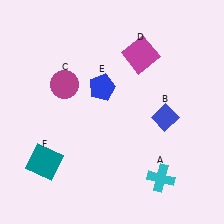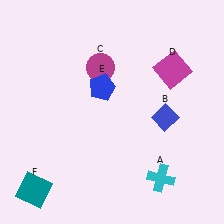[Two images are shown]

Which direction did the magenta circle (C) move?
The magenta circle (C) moved right.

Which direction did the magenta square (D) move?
The magenta square (D) moved right.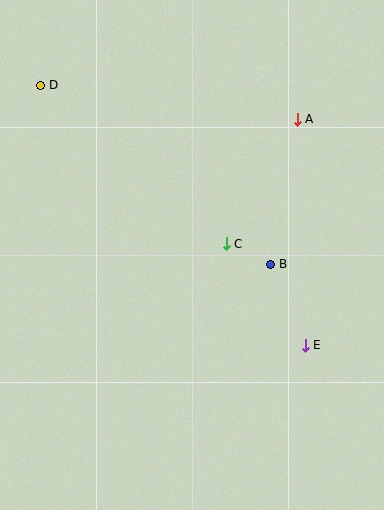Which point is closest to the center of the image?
Point C at (226, 244) is closest to the center.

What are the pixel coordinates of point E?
Point E is at (305, 345).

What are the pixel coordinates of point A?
Point A is at (297, 119).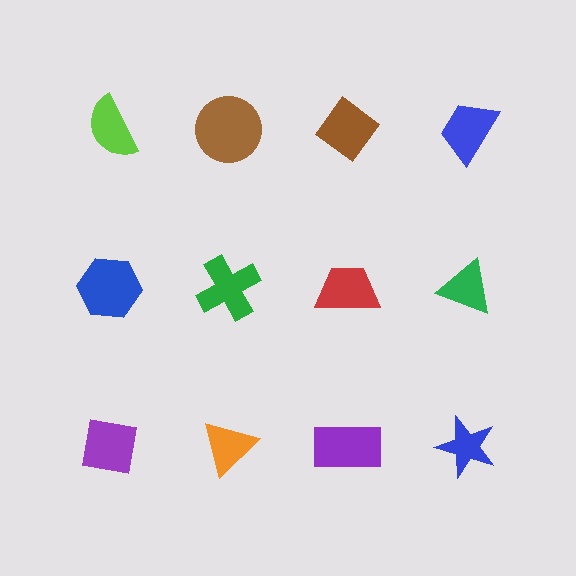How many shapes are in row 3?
4 shapes.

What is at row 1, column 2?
A brown circle.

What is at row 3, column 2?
An orange triangle.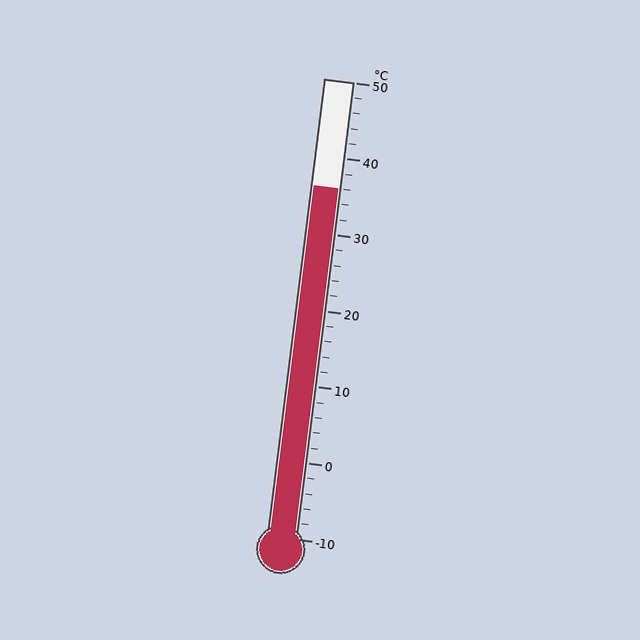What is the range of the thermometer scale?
The thermometer scale ranges from -10°C to 50°C.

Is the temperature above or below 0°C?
The temperature is above 0°C.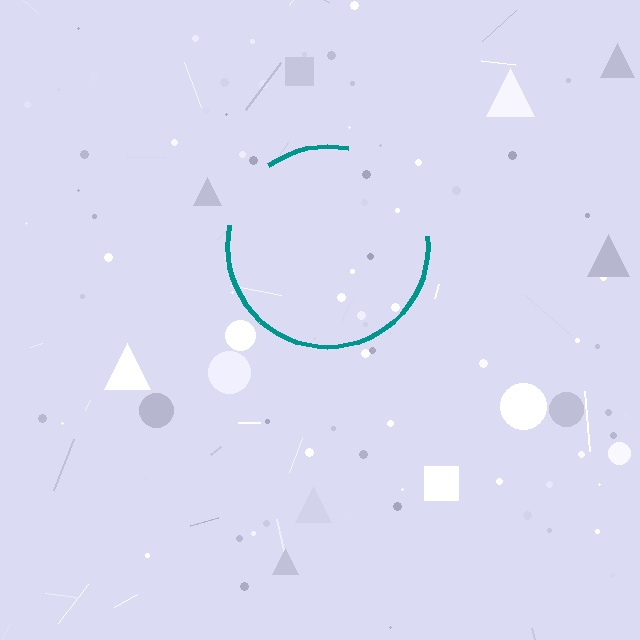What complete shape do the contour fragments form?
The contour fragments form a circle.